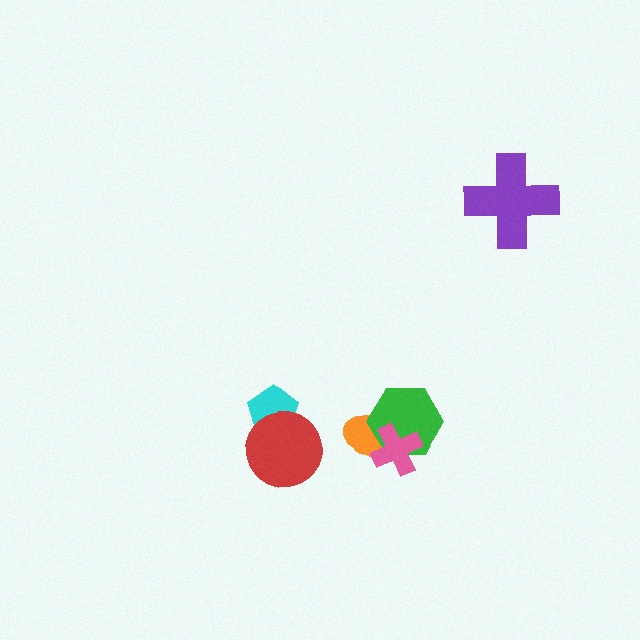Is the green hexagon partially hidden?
Yes, it is partially covered by another shape.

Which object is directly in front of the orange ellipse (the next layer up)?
The green hexagon is directly in front of the orange ellipse.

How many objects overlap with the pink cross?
2 objects overlap with the pink cross.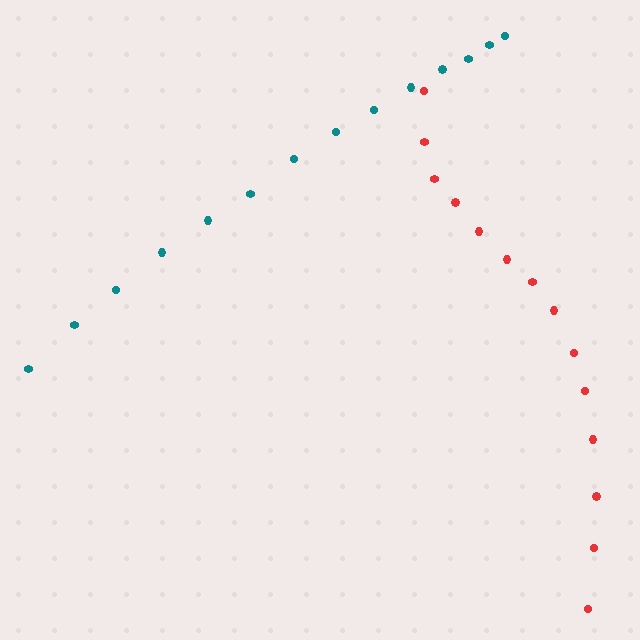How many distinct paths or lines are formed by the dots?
There are 2 distinct paths.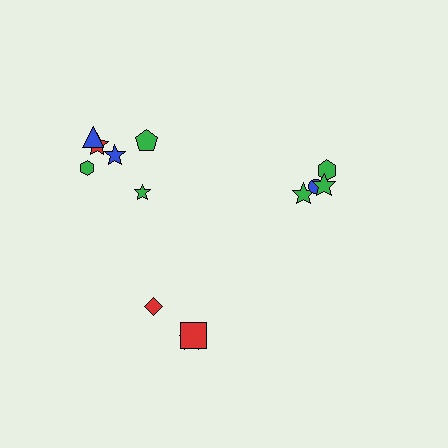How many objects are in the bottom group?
There are 3 objects.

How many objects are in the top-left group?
There are 6 objects.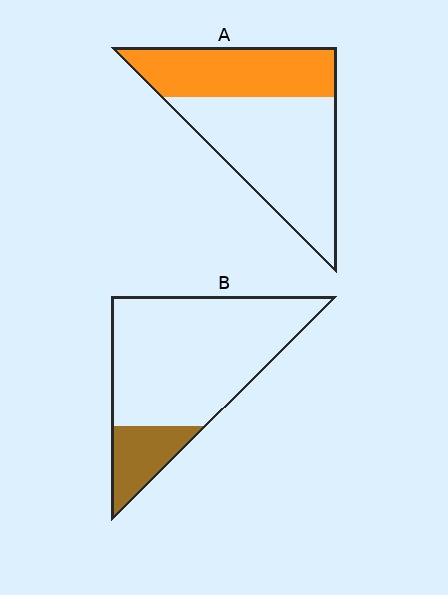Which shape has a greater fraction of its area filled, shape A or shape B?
Shape A.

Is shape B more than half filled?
No.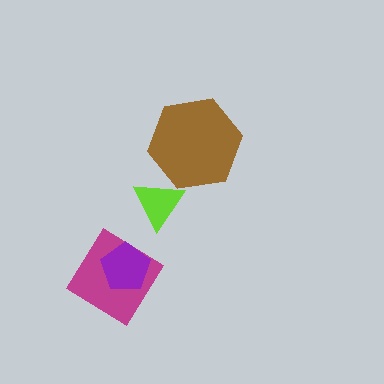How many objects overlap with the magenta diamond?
1 object overlaps with the magenta diamond.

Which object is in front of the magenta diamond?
The purple pentagon is in front of the magenta diamond.